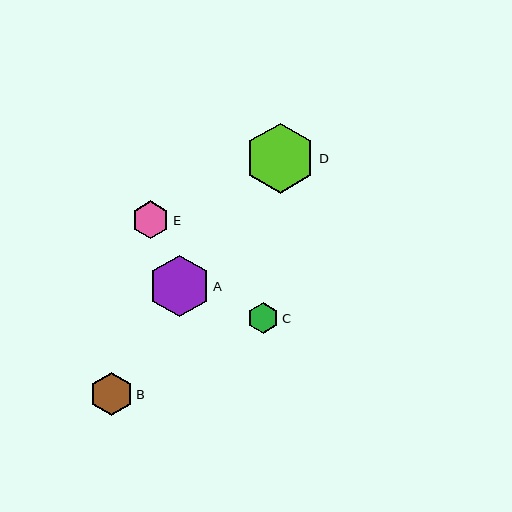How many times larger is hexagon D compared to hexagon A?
Hexagon D is approximately 1.1 times the size of hexagon A.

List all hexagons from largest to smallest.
From largest to smallest: D, A, B, E, C.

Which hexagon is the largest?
Hexagon D is the largest with a size of approximately 70 pixels.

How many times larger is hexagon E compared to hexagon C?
Hexagon E is approximately 1.2 times the size of hexagon C.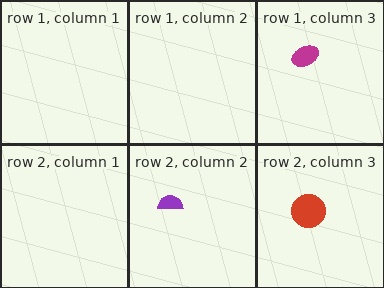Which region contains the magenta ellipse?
The row 1, column 3 region.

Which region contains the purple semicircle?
The row 2, column 2 region.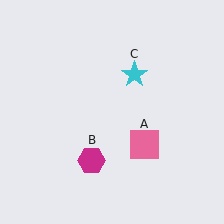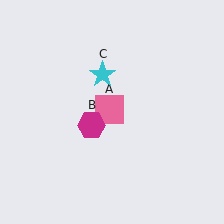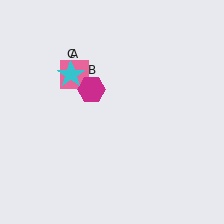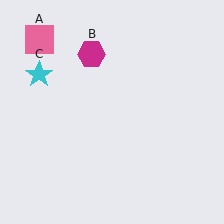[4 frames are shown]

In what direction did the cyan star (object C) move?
The cyan star (object C) moved left.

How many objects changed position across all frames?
3 objects changed position: pink square (object A), magenta hexagon (object B), cyan star (object C).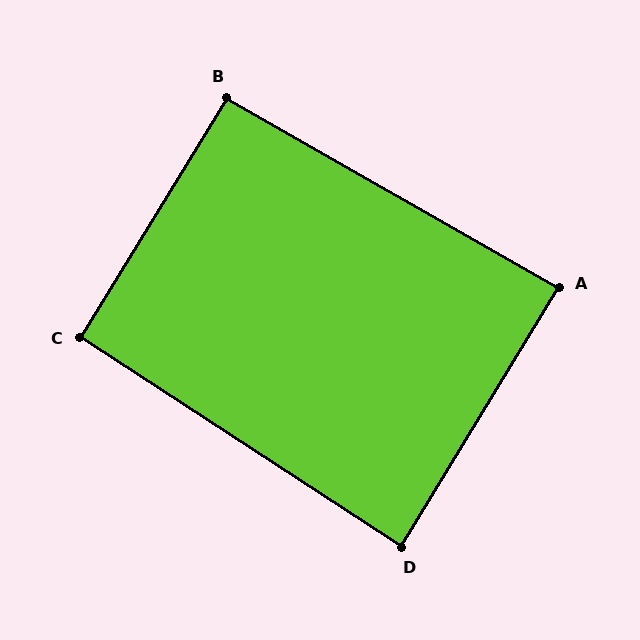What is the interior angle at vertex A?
Approximately 88 degrees (approximately right).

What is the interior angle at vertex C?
Approximately 92 degrees (approximately right).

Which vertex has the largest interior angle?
B, at approximately 92 degrees.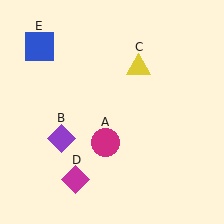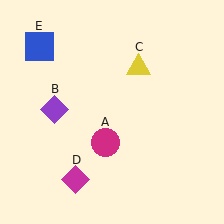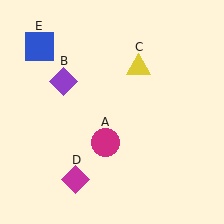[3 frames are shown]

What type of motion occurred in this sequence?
The purple diamond (object B) rotated clockwise around the center of the scene.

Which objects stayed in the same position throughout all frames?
Magenta circle (object A) and yellow triangle (object C) and magenta diamond (object D) and blue square (object E) remained stationary.